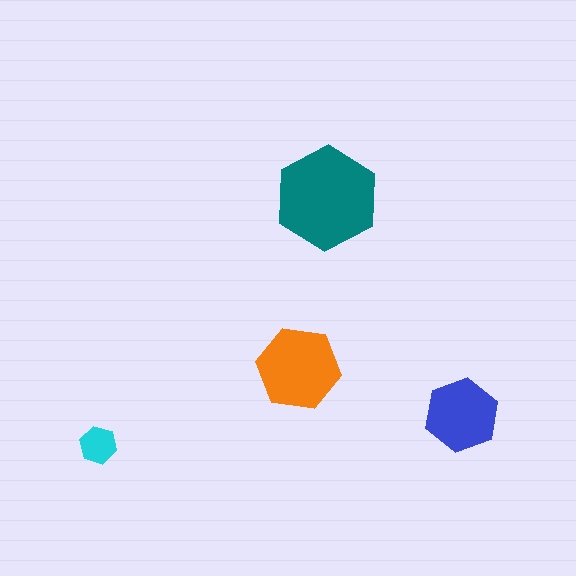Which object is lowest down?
The cyan hexagon is bottommost.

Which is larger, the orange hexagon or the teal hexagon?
The teal one.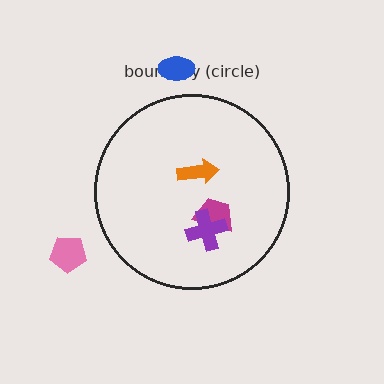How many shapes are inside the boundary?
3 inside, 2 outside.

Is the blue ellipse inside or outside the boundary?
Outside.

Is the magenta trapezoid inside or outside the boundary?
Inside.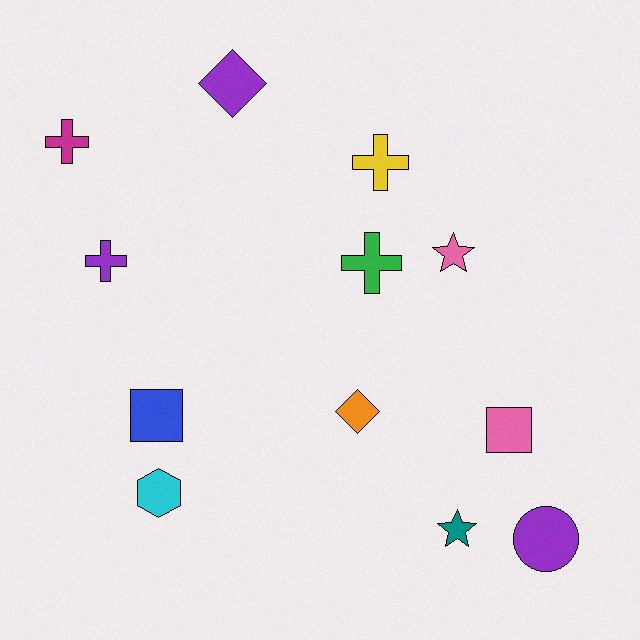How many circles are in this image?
There is 1 circle.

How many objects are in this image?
There are 12 objects.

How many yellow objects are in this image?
There is 1 yellow object.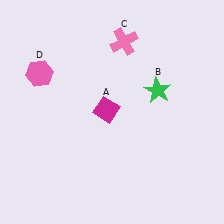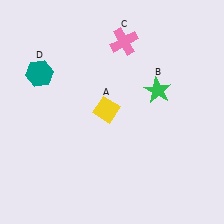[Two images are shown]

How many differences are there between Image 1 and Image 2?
There are 2 differences between the two images.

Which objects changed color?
A changed from magenta to yellow. D changed from pink to teal.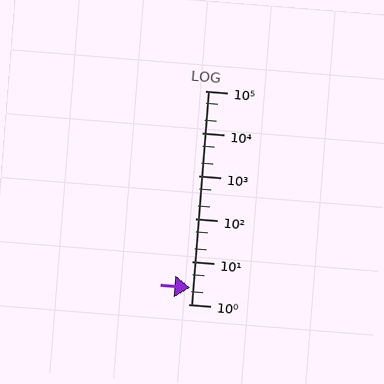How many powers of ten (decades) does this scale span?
The scale spans 5 decades, from 1 to 100000.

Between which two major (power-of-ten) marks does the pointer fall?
The pointer is between 1 and 10.